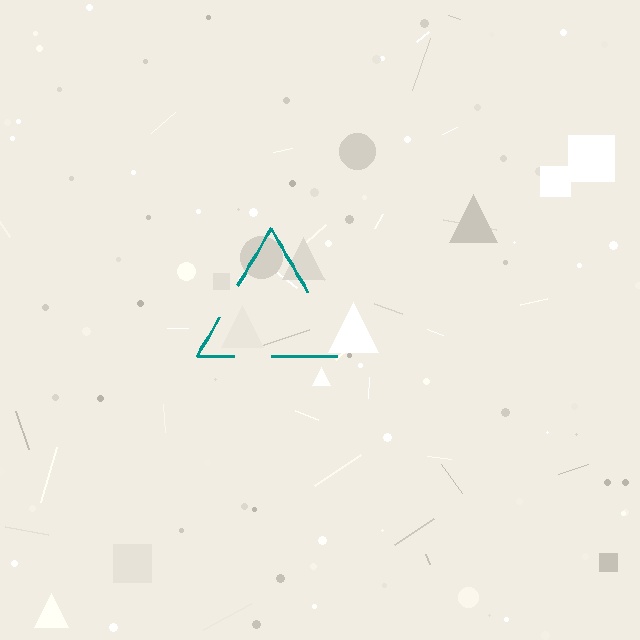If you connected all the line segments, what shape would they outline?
They would outline a triangle.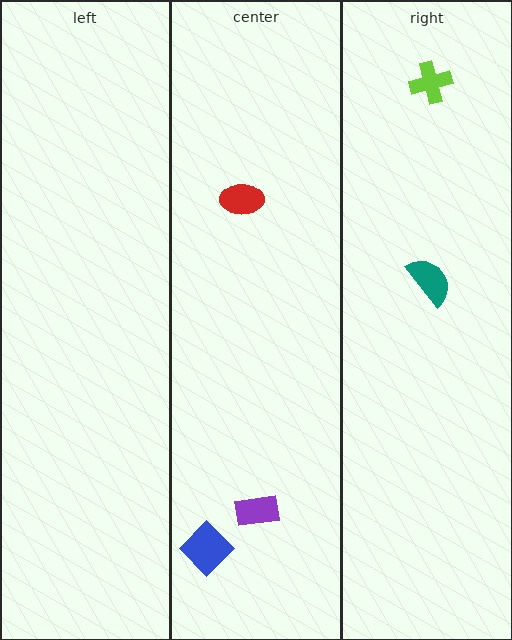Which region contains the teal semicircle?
The right region.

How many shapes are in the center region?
3.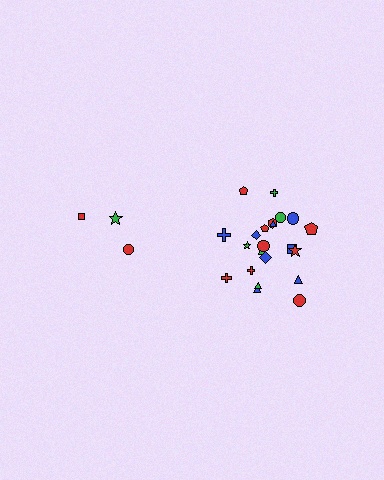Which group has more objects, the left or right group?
The right group.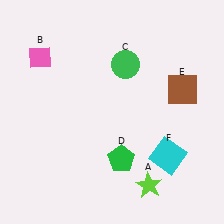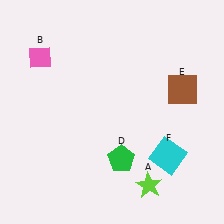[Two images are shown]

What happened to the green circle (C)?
The green circle (C) was removed in Image 2. It was in the top-right area of Image 1.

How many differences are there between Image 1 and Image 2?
There is 1 difference between the two images.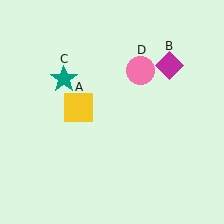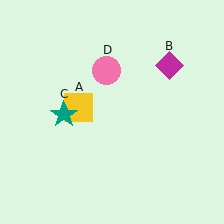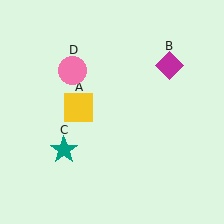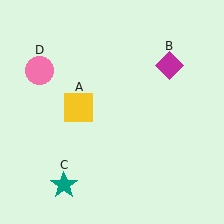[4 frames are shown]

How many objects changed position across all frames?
2 objects changed position: teal star (object C), pink circle (object D).